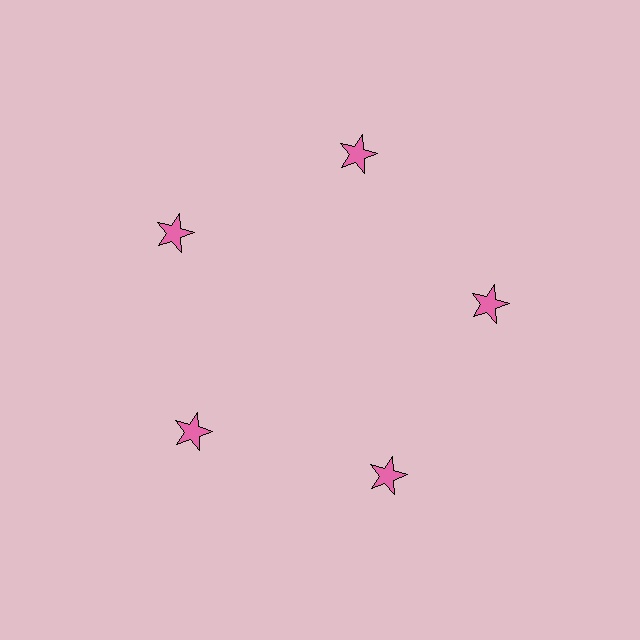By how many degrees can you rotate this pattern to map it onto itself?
The pattern maps onto itself every 72 degrees of rotation.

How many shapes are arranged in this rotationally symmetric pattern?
There are 5 shapes, arranged in 5 groups of 1.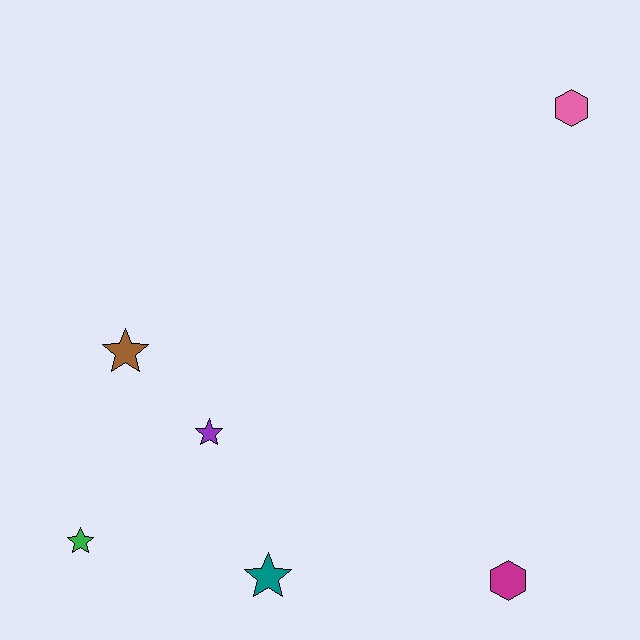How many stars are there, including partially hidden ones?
There are 4 stars.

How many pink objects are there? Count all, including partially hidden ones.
There is 1 pink object.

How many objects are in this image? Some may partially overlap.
There are 6 objects.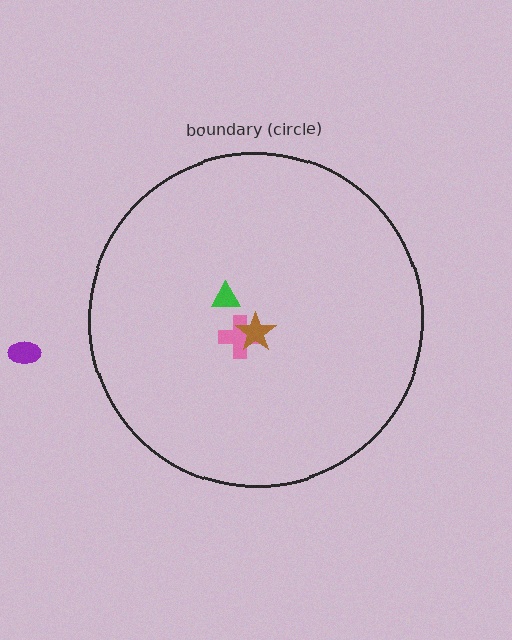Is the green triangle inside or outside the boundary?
Inside.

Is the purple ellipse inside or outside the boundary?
Outside.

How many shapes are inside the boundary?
3 inside, 1 outside.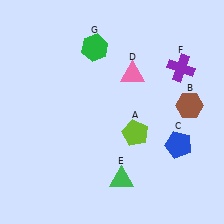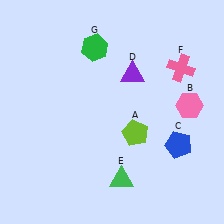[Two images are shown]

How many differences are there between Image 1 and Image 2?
There are 3 differences between the two images.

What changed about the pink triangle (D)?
In Image 1, D is pink. In Image 2, it changed to purple.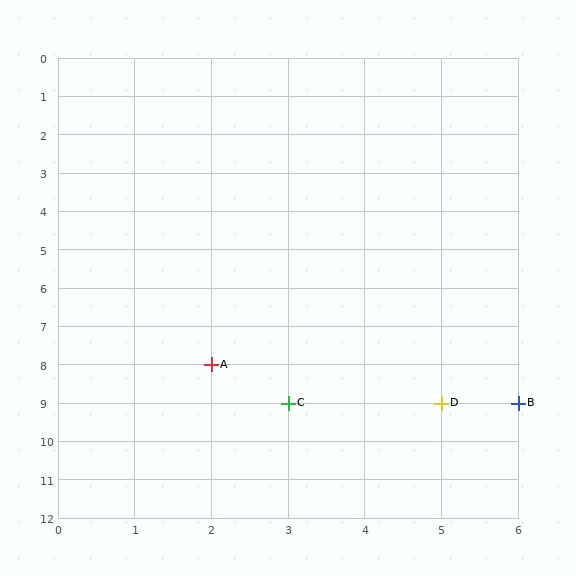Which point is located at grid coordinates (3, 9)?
Point C is at (3, 9).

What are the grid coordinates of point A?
Point A is at grid coordinates (2, 8).